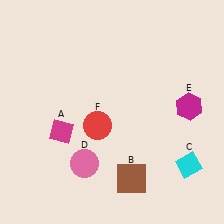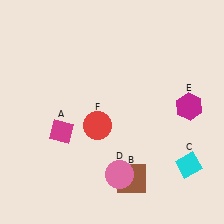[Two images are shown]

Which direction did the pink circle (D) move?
The pink circle (D) moved right.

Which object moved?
The pink circle (D) moved right.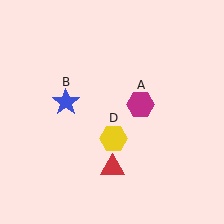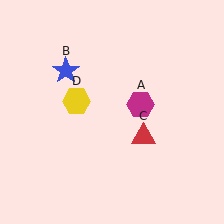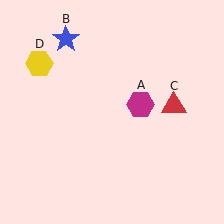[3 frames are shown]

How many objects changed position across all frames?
3 objects changed position: blue star (object B), red triangle (object C), yellow hexagon (object D).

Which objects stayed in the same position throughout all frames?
Magenta hexagon (object A) remained stationary.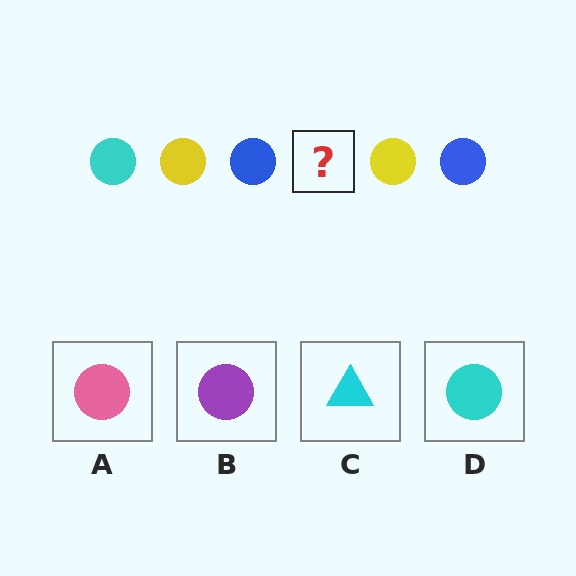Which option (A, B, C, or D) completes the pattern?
D.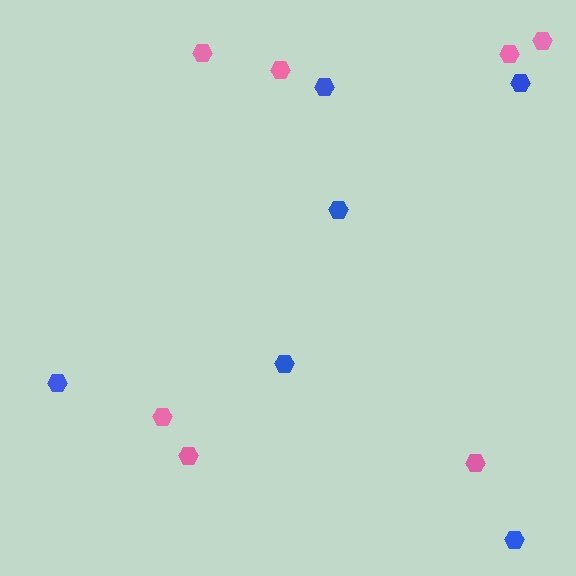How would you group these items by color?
There are 2 groups: one group of blue hexagons (6) and one group of pink hexagons (7).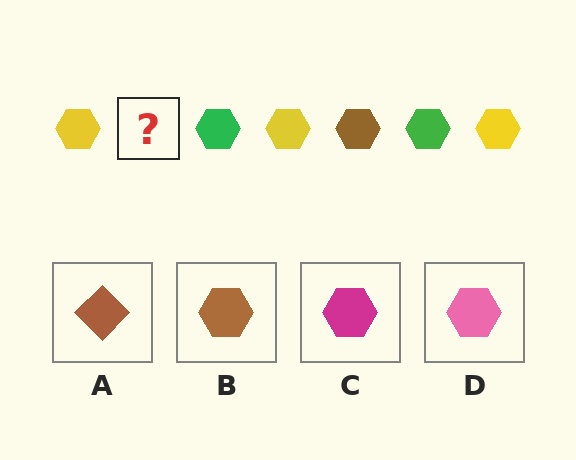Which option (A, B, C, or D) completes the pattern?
B.